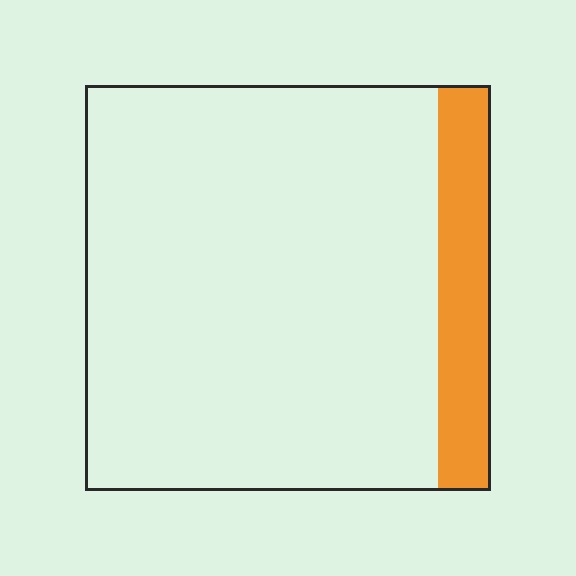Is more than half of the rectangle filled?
No.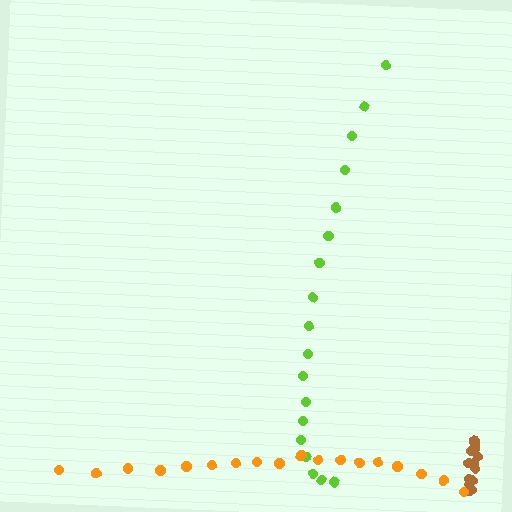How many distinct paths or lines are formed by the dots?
There are 3 distinct paths.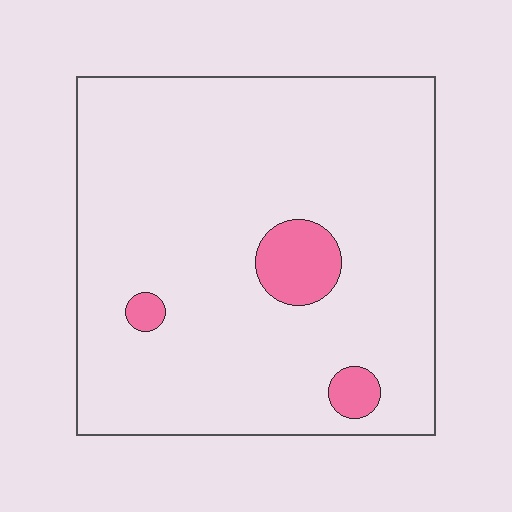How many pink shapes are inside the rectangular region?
3.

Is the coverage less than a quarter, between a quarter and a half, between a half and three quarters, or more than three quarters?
Less than a quarter.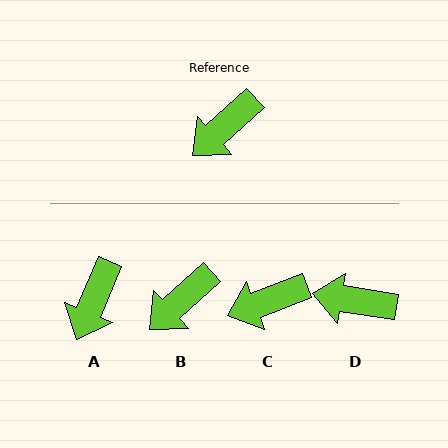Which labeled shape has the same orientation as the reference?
B.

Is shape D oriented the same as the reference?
No, it is off by about 51 degrees.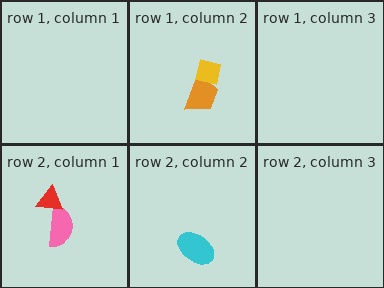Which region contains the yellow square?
The row 1, column 2 region.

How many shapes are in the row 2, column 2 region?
1.